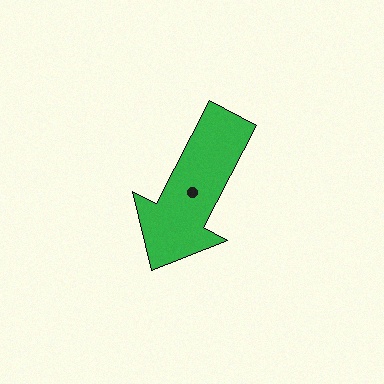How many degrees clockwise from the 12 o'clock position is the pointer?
Approximately 207 degrees.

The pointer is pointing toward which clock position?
Roughly 7 o'clock.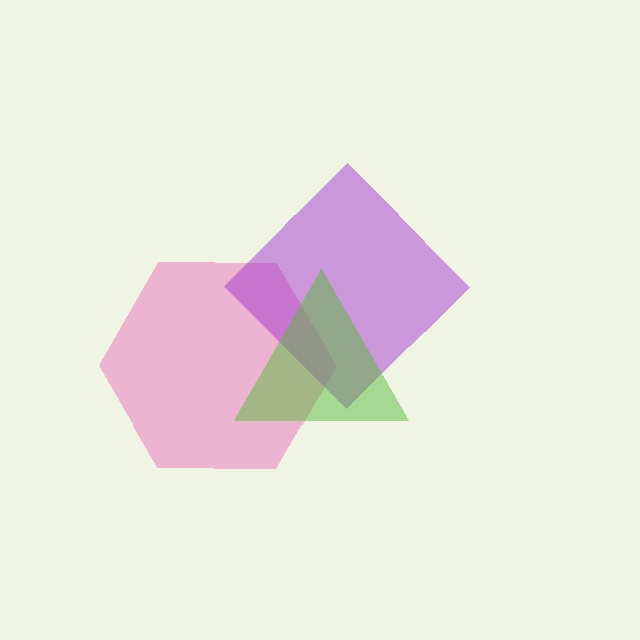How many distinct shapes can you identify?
There are 3 distinct shapes: a pink hexagon, a purple diamond, a lime triangle.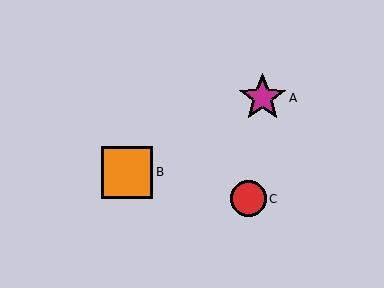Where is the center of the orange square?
The center of the orange square is at (127, 172).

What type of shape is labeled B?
Shape B is an orange square.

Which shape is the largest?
The orange square (labeled B) is the largest.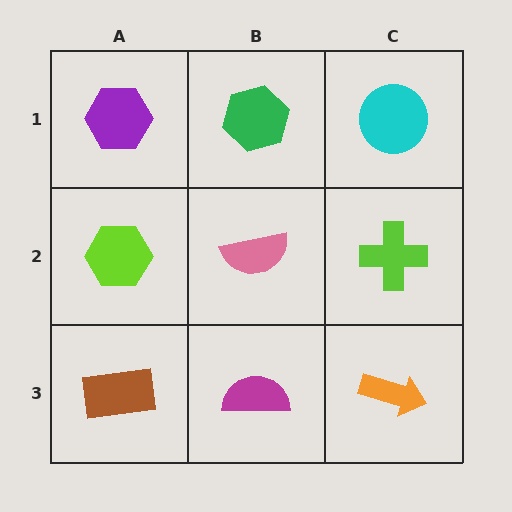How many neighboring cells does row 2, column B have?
4.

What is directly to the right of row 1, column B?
A cyan circle.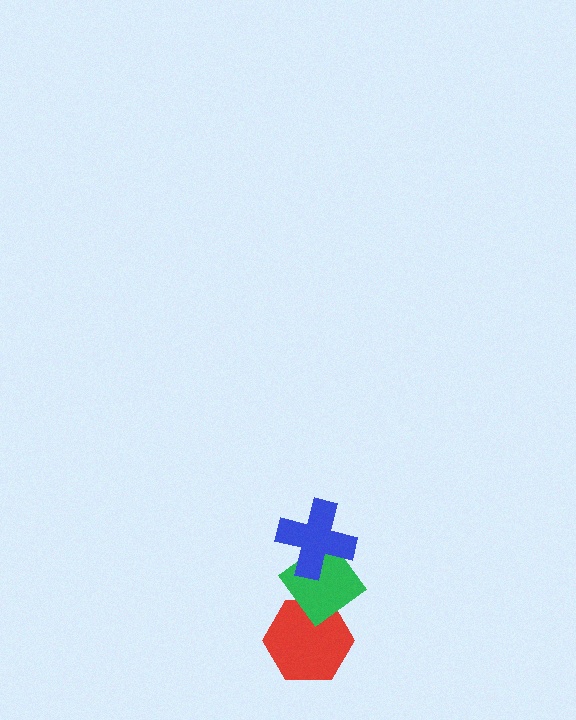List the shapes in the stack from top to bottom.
From top to bottom: the blue cross, the green diamond, the red hexagon.